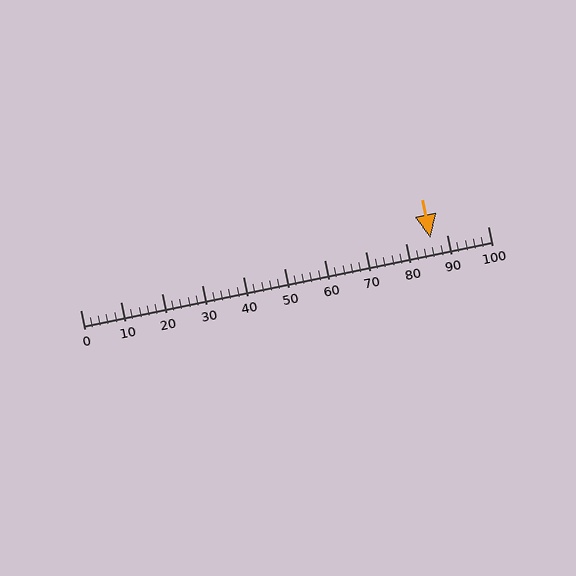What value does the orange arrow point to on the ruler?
The orange arrow points to approximately 86.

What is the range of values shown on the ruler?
The ruler shows values from 0 to 100.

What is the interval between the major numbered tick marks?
The major tick marks are spaced 10 units apart.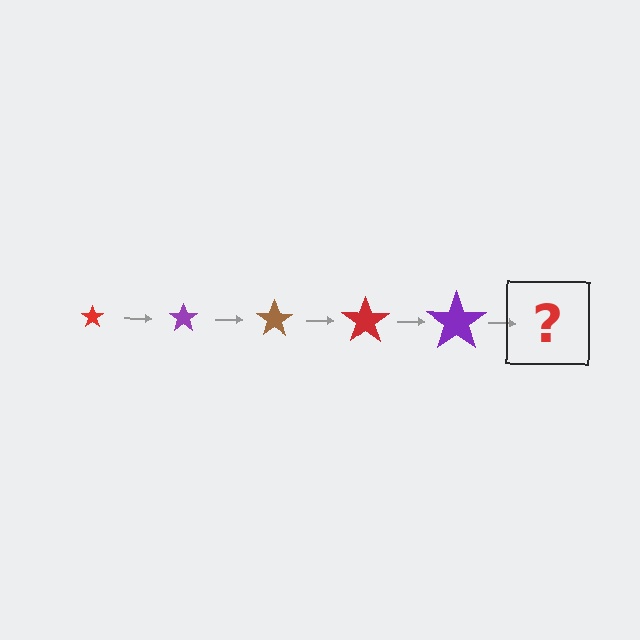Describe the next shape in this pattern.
It should be a brown star, larger than the previous one.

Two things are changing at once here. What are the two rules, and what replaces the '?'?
The two rules are that the star grows larger each step and the color cycles through red, purple, and brown. The '?' should be a brown star, larger than the previous one.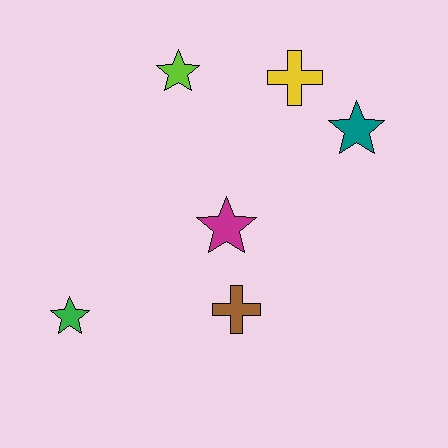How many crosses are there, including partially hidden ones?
There are 2 crosses.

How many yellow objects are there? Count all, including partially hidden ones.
There is 1 yellow object.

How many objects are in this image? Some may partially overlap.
There are 6 objects.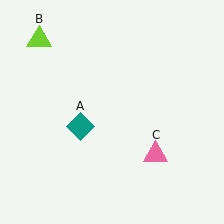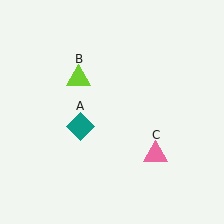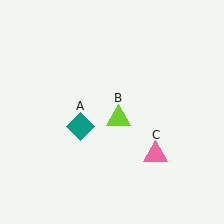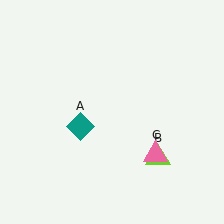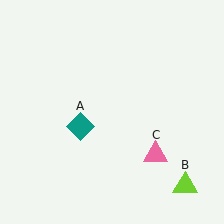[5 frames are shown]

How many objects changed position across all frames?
1 object changed position: lime triangle (object B).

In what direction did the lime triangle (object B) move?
The lime triangle (object B) moved down and to the right.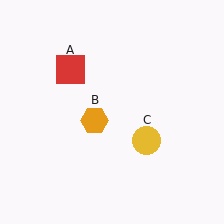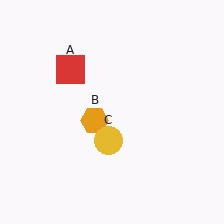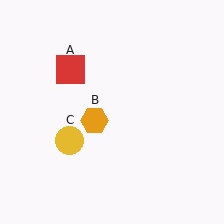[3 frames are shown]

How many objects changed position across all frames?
1 object changed position: yellow circle (object C).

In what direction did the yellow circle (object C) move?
The yellow circle (object C) moved left.